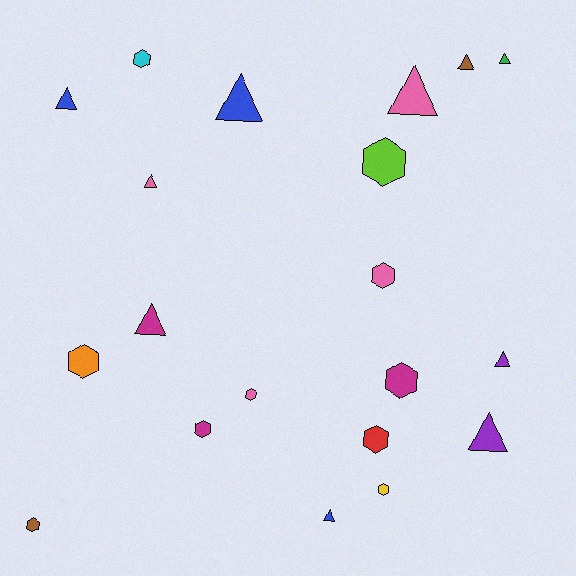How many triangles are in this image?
There are 10 triangles.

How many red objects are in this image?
There is 1 red object.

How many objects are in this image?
There are 20 objects.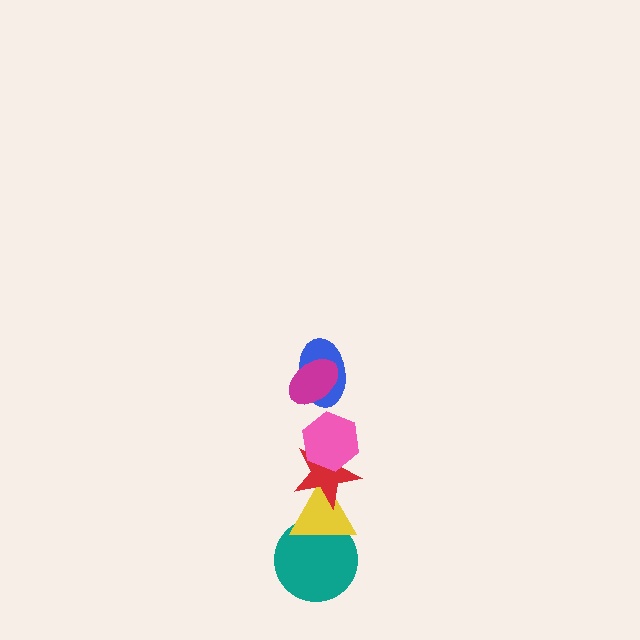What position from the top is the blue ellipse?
The blue ellipse is 2nd from the top.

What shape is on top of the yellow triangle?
The red star is on top of the yellow triangle.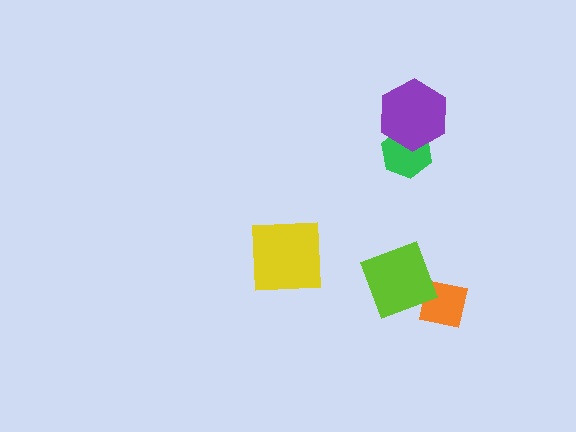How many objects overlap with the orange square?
1 object overlaps with the orange square.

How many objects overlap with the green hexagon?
1 object overlaps with the green hexagon.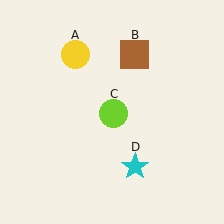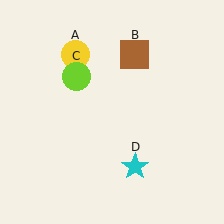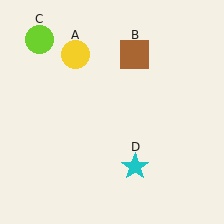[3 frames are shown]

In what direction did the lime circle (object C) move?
The lime circle (object C) moved up and to the left.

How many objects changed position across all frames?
1 object changed position: lime circle (object C).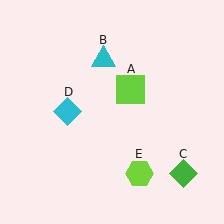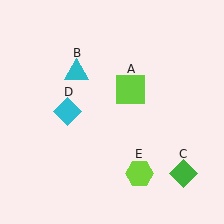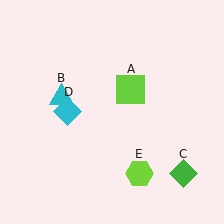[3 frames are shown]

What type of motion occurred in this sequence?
The cyan triangle (object B) rotated counterclockwise around the center of the scene.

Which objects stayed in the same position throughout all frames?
Lime square (object A) and green diamond (object C) and cyan diamond (object D) and lime hexagon (object E) remained stationary.